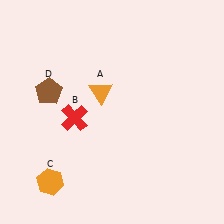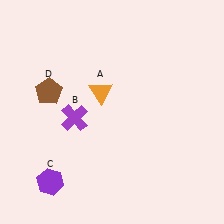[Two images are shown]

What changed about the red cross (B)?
In Image 1, B is red. In Image 2, it changed to purple.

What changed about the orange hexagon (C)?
In Image 1, C is orange. In Image 2, it changed to purple.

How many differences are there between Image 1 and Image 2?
There are 2 differences between the two images.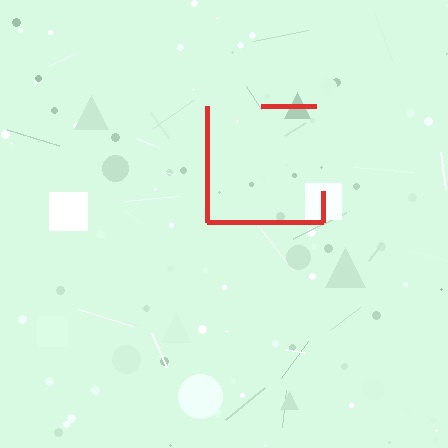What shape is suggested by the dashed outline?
The dashed outline suggests a square.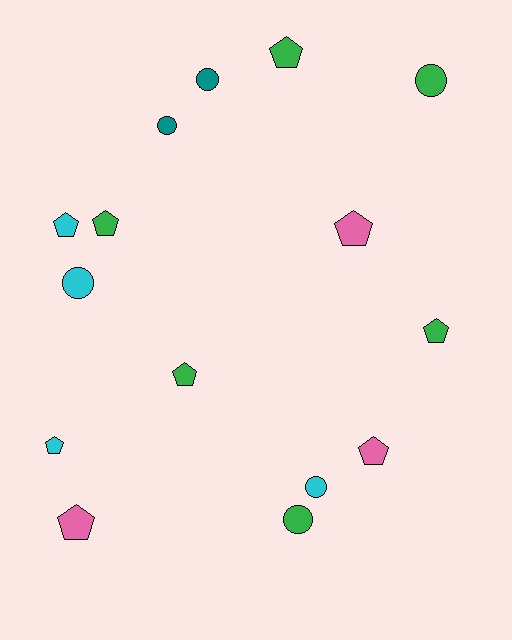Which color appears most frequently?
Green, with 6 objects.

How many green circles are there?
There are 2 green circles.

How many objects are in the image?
There are 15 objects.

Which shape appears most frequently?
Pentagon, with 9 objects.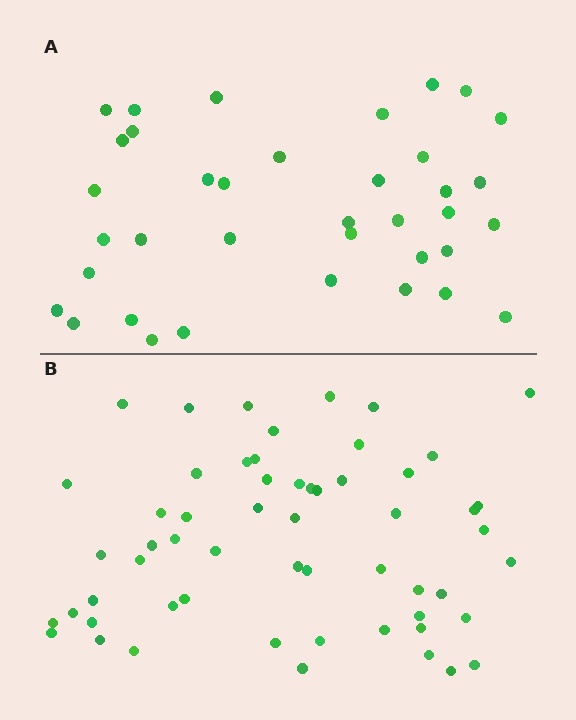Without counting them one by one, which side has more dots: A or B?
Region B (the bottom region) has more dots.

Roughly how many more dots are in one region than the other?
Region B has approximately 20 more dots than region A.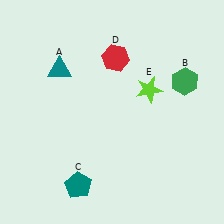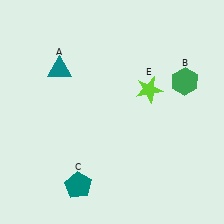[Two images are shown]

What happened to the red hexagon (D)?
The red hexagon (D) was removed in Image 2. It was in the top-right area of Image 1.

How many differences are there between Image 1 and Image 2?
There is 1 difference between the two images.